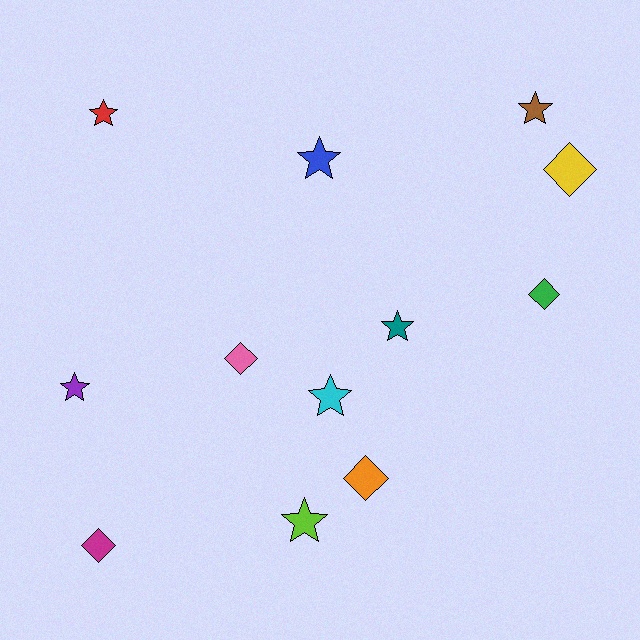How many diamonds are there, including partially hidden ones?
There are 5 diamonds.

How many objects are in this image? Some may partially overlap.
There are 12 objects.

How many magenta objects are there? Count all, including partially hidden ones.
There is 1 magenta object.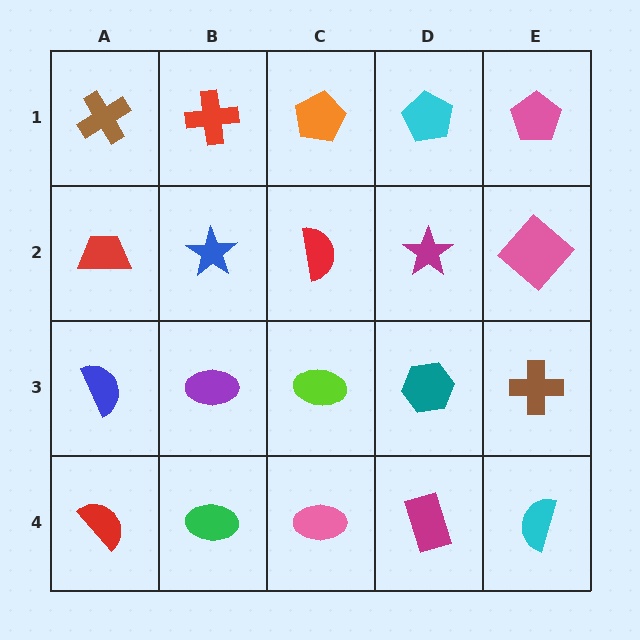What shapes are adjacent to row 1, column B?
A blue star (row 2, column B), a brown cross (row 1, column A), an orange pentagon (row 1, column C).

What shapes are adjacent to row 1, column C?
A red semicircle (row 2, column C), a red cross (row 1, column B), a cyan pentagon (row 1, column D).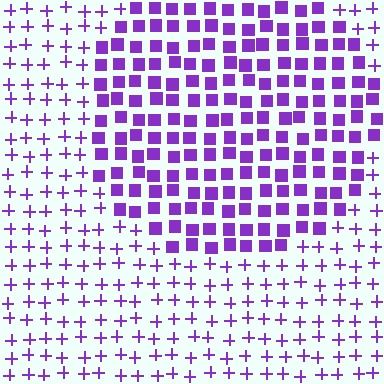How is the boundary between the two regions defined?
The boundary is defined by a change in element shape: squares inside vs. plus signs outside. All elements share the same color and spacing.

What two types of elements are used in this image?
The image uses squares inside the circle region and plus signs outside it.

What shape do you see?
I see a circle.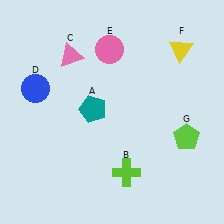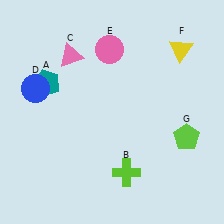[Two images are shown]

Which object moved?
The teal pentagon (A) moved left.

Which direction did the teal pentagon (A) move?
The teal pentagon (A) moved left.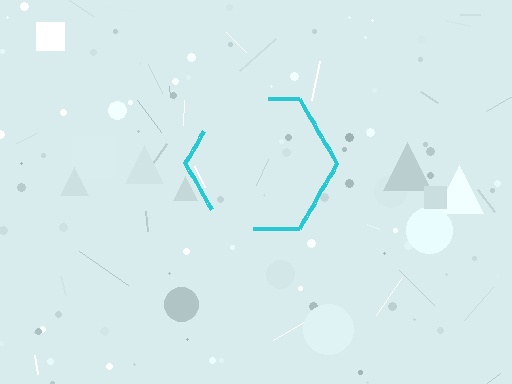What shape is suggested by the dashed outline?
The dashed outline suggests a hexagon.